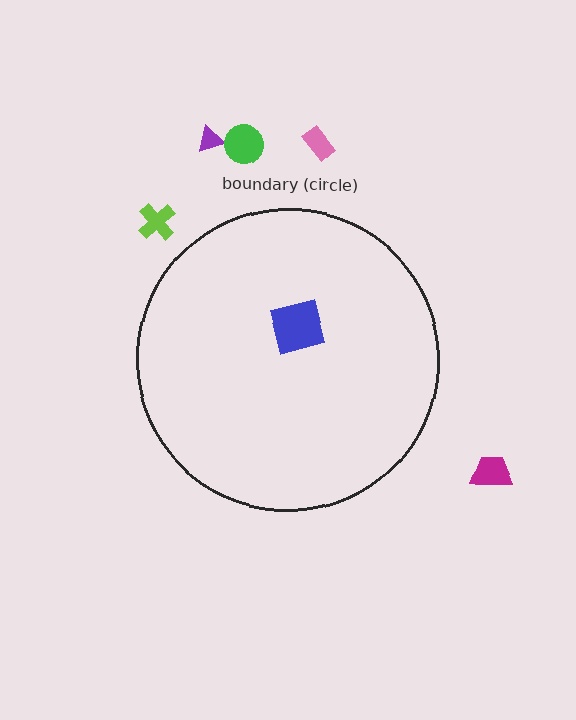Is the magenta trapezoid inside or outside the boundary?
Outside.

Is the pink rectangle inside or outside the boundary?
Outside.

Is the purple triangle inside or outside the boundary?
Outside.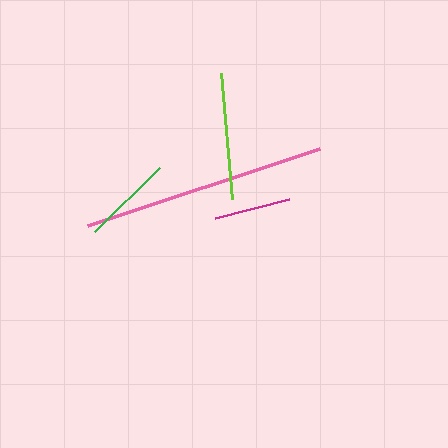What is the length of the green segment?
The green segment is approximately 91 pixels long.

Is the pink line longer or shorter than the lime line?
The pink line is longer than the lime line.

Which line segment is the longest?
The pink line is the longest at approximately 245 pixels.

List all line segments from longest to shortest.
From longest to shortest: pink, lime, green, magenta.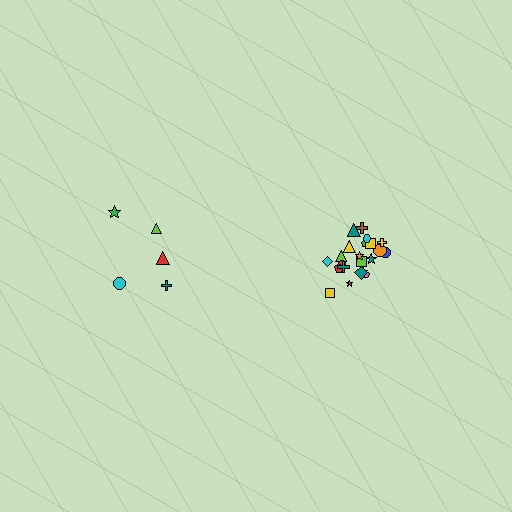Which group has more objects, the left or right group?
The right group.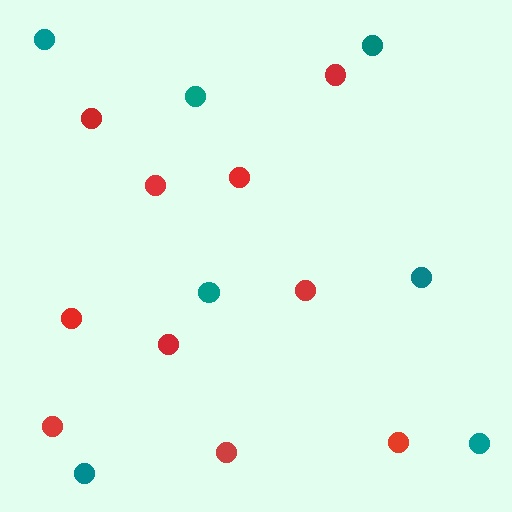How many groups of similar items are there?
There are 2 groups: one group of red circles (10) and one group of teal circles (7).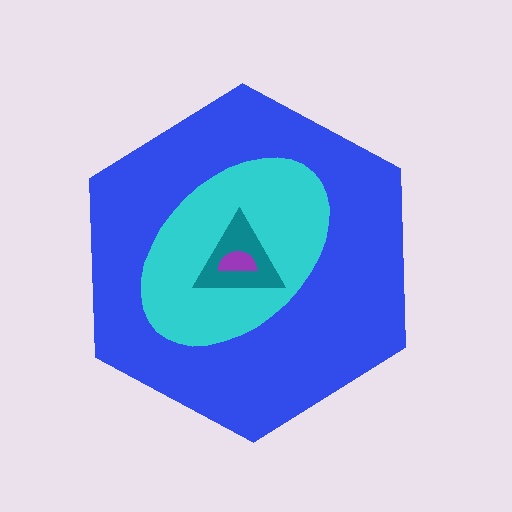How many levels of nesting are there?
4.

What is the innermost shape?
The purple semicircle.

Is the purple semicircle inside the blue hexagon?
Yes.